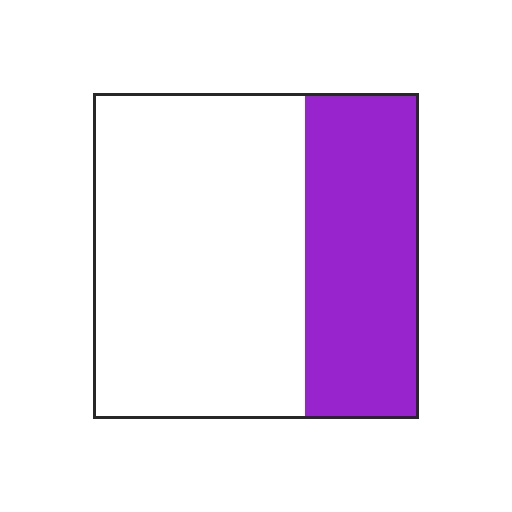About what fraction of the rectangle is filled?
About one third (1/3).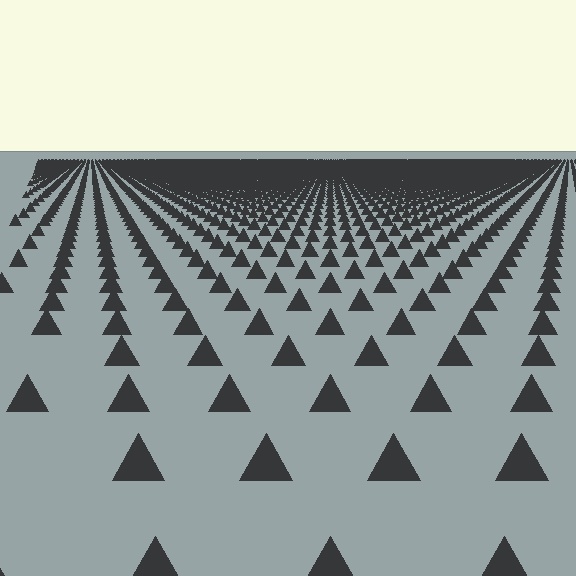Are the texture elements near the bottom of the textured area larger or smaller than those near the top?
Larger. Near the bottom, elements are closer to the viewer and appear at a bigger on-screen size.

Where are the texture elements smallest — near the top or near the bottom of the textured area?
Near the top.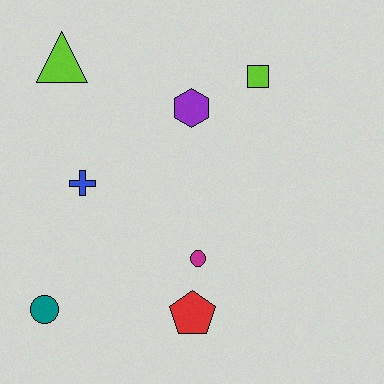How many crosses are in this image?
There is 1 cross.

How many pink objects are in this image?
There are no pink objects.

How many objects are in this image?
There are 7 objects.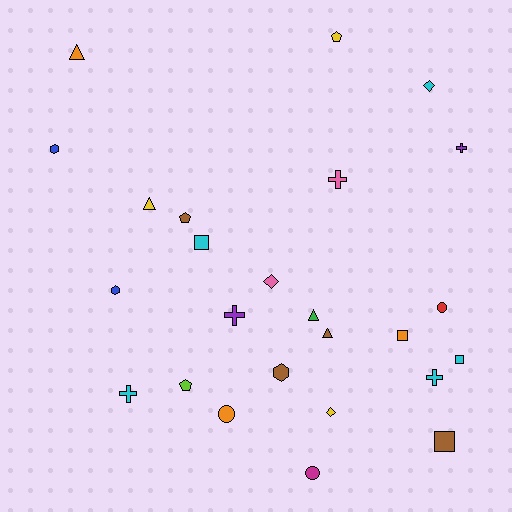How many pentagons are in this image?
There are 3 pentagons.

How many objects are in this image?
There are 25 objects.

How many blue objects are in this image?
There are 2 blue objects.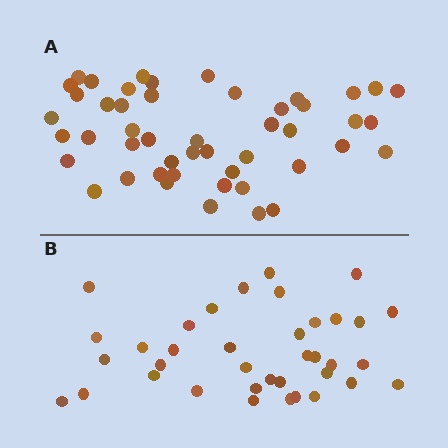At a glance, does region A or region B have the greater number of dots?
Region A (the top region) has more dots.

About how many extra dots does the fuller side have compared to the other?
Region A has roughly 12 or so more dots than region B.